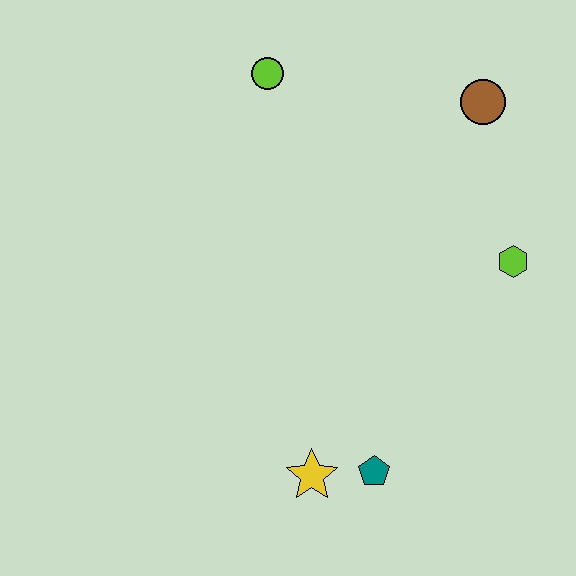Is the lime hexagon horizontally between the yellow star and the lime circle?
No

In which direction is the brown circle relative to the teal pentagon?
The brown circle is above the teal pentagon.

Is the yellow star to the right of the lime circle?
Yes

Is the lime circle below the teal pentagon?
No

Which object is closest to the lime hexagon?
The brown circle is closest to the lime hexagon.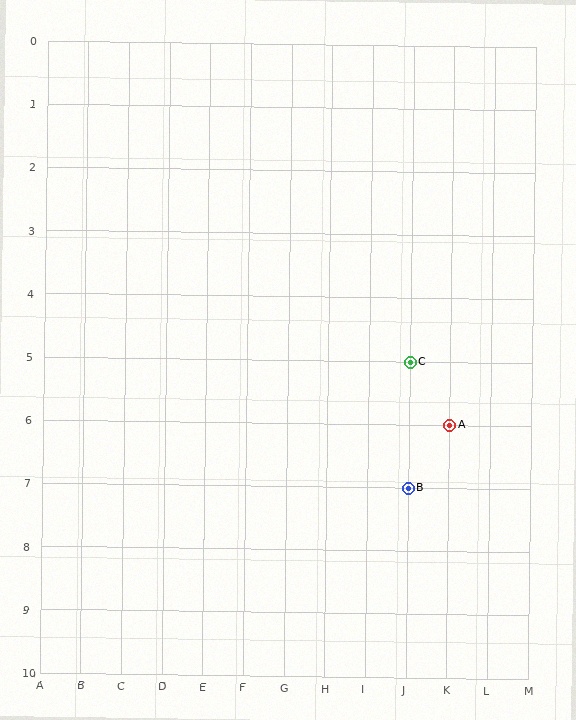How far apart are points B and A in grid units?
Points B and A are 1 column and 1 row apart (about 1.4 grid units diagonally).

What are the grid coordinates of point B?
Point B is at grid coordinates (J, 7).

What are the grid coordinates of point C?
Point C is at grid coordinates (J, 5).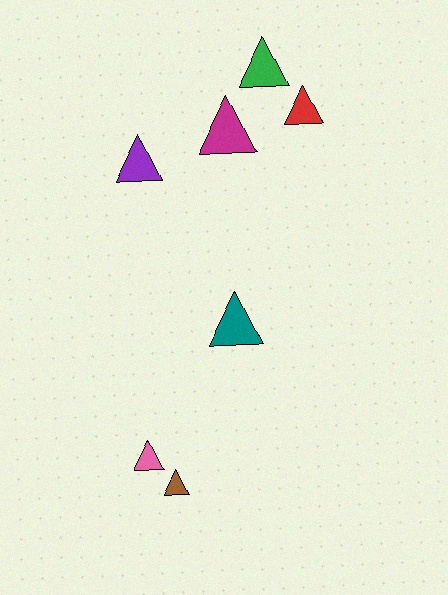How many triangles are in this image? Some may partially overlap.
There are 7 triangles.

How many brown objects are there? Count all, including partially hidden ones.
There is 1 brown object.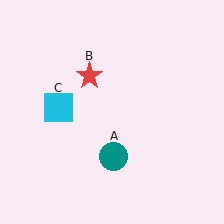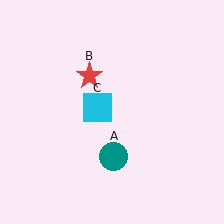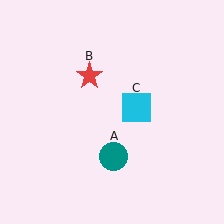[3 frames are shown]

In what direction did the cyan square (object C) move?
The cyan square (object C) moved right.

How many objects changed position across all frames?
1 object changed position: cyan square (object C).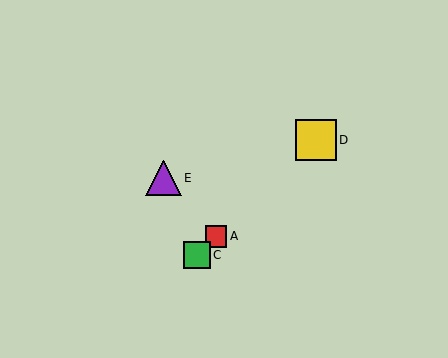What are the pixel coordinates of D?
Object D is at (316, 140).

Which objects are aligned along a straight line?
Objects A, B, C, D are aligned along a straight line.